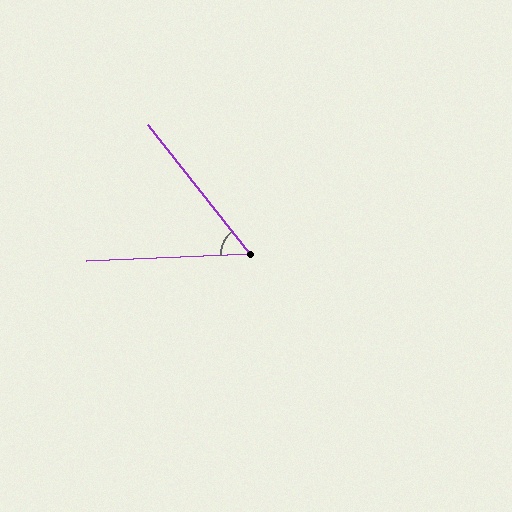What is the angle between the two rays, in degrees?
Approximately 54 degrees.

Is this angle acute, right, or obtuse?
It is acute.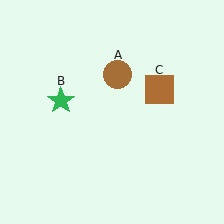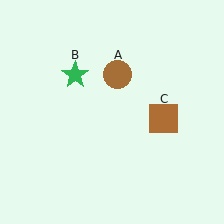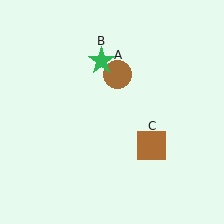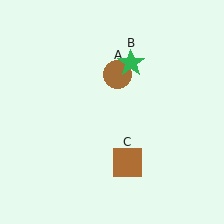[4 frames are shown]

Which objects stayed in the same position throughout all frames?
Brown circle (object A) remained stationary.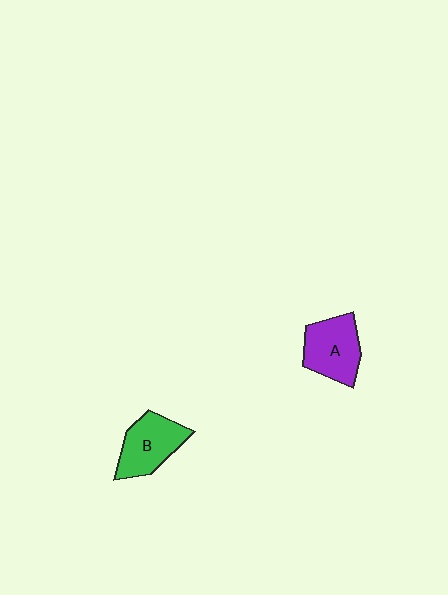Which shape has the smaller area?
Shape B (green).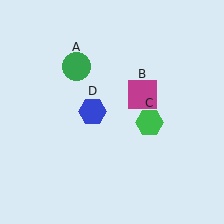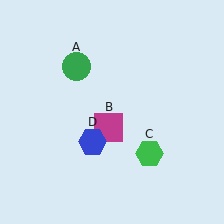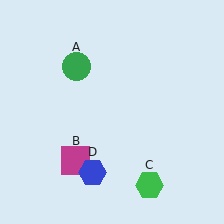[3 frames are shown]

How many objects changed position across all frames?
3 objects changed position: magenta square (object B), green hexagon (object C), blue hexagon (object D).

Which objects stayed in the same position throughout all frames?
Green circle (object A) remained stationary.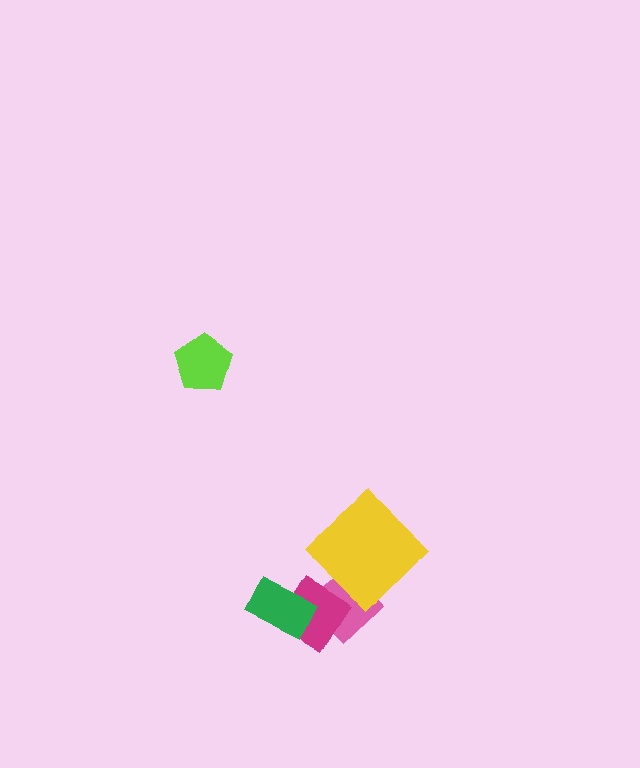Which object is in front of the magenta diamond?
The green rectangle is in front of the magenta diamond.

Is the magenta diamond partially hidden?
Yes, it is partially covered by another shape.